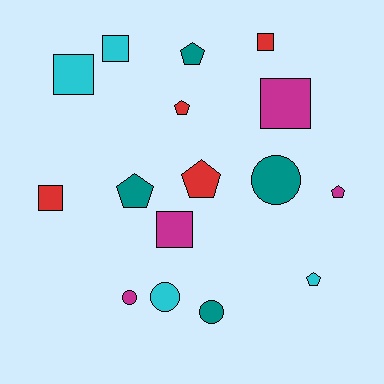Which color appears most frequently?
Teal, with 4 objects.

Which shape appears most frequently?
Square, with 6 objects.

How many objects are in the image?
There are 16 objects.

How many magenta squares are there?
There are 2 magenta squares.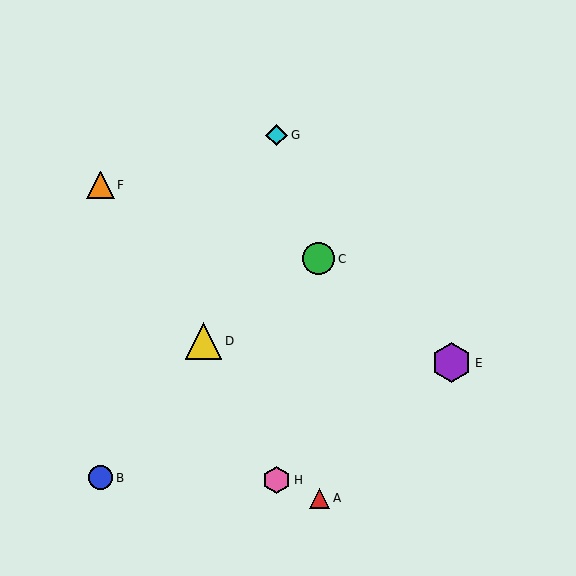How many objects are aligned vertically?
2 objects (G, H) are aligned vertically.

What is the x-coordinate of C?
Object C is at x≈318.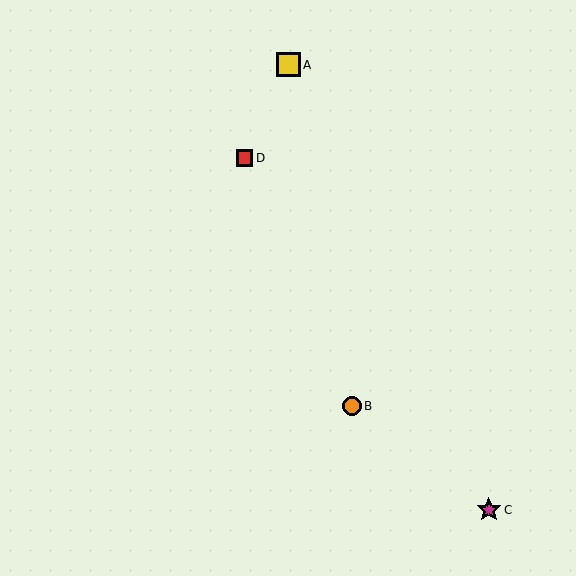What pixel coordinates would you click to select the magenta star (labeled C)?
Click at (489, 510) to select the magenta star C.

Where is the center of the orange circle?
The center of the orange circle is at (352, 406).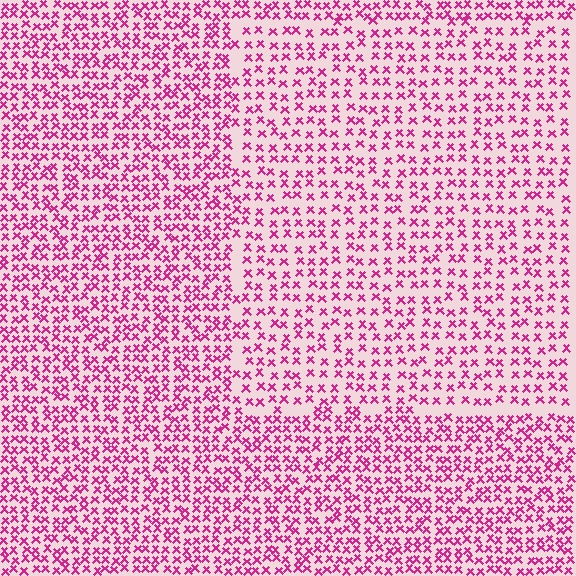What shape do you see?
I see a rectangle.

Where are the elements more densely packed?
The elements are more densely packed outside the rectangle boundary.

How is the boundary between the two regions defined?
The boundary is defined by a change in element density (approximately 1.6x ratio). All elements are the same color, size, and shape.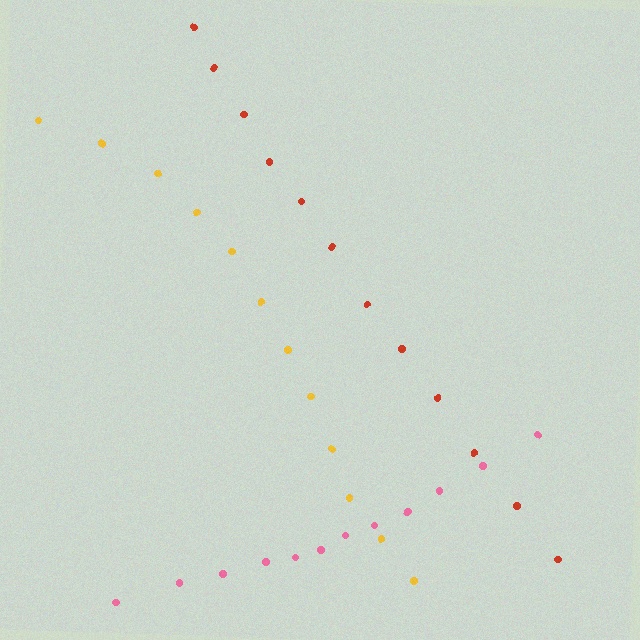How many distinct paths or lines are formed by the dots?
There are 3 distinct paths.